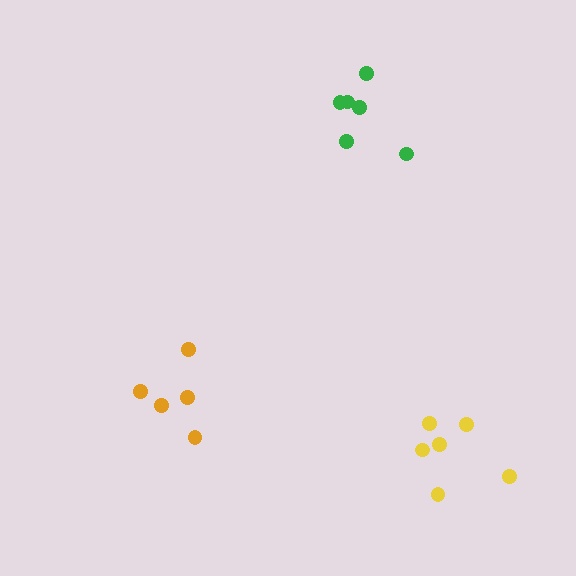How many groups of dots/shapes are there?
There are 3 groups.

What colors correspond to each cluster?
The clusters are colored: yellow, green, orange.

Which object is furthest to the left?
The orange cluster is leftmost.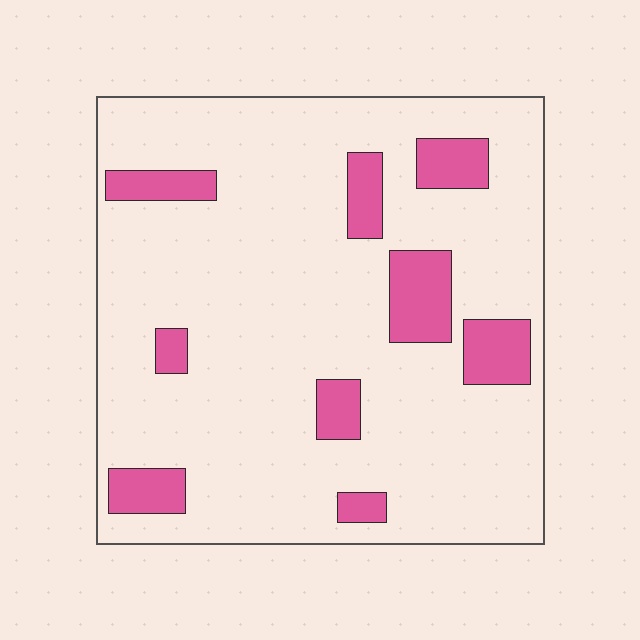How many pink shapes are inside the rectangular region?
9.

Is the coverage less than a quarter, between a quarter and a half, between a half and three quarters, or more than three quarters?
Less than a quarter.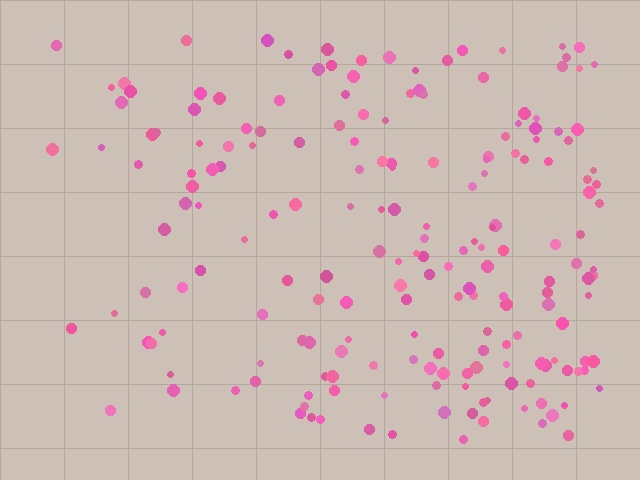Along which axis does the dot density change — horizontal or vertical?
Horizontal.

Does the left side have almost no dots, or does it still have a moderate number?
Still a moderate number, just noticeably fewer than the right.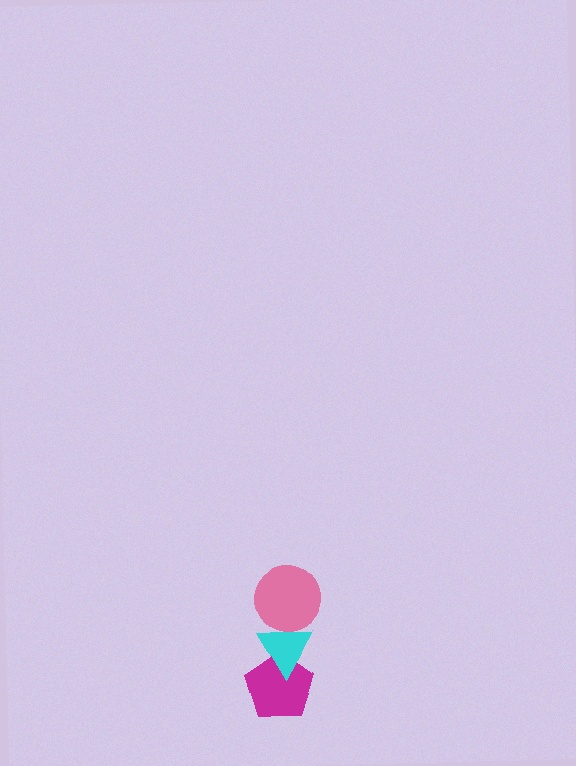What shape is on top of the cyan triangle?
The pink circle is on top of the cyan triangle.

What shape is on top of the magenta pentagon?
The cyan triangle is on top of the magenta pentagon.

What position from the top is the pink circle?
The pink circle is 1st from the top.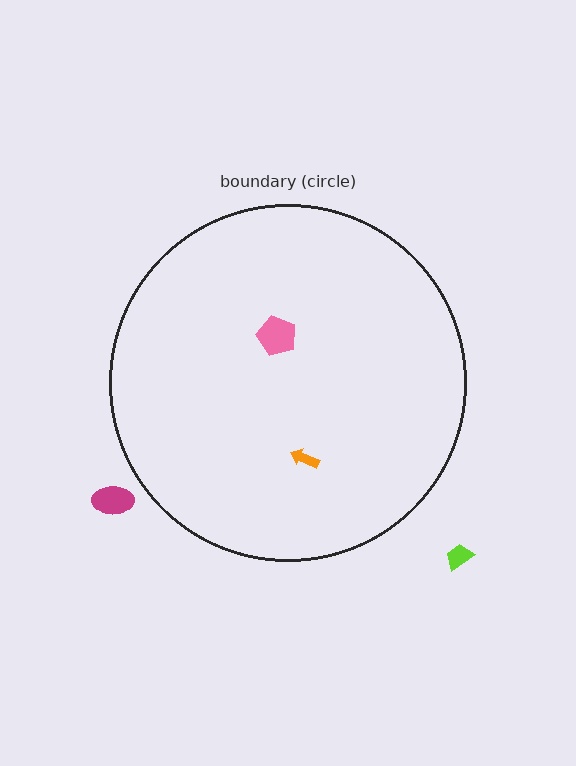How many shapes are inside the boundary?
2 inside, 2 outside.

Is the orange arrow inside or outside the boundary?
Inside.